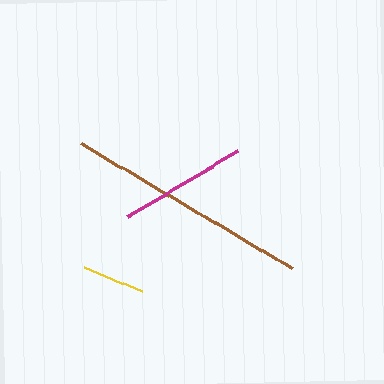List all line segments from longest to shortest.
From longest to shortest: brown, magenta, yellow.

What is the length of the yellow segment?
The yellow segment is approximately 64 pixels long.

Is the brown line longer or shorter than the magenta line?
The brown line is longer than the magenta line.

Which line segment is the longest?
The brown line is the longest at approximately 245 pixels.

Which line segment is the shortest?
The yellow line is the shortest at approximately 64 pixels.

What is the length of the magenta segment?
The magenta segment is approximately 129 pixels long.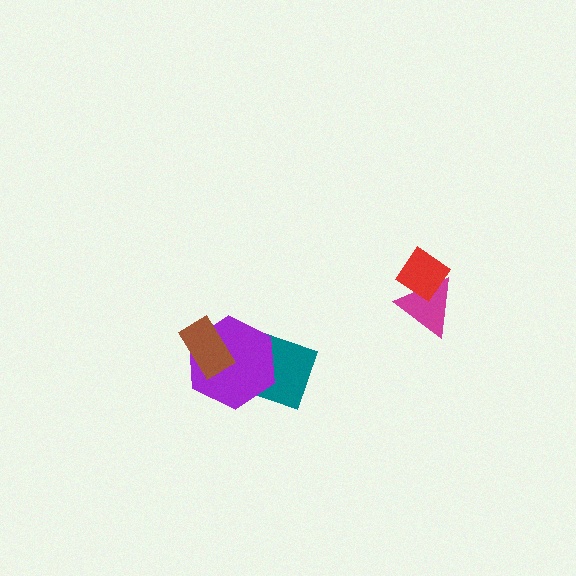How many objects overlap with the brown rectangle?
1 object overlaps with the brown rectangle.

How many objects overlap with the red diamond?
1 object overlaps with the red diamond.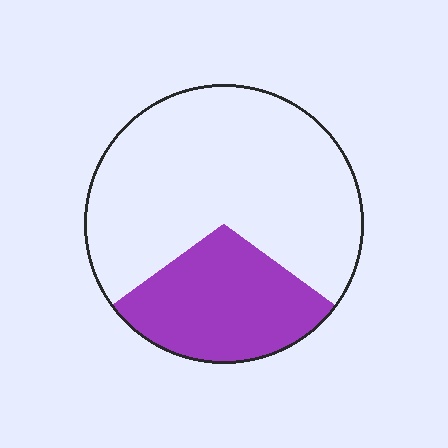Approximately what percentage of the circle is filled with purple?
Approximately 30%.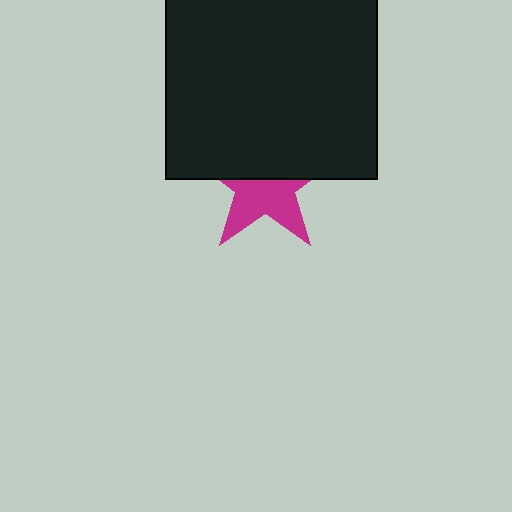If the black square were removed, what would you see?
You would see the complete magenta star.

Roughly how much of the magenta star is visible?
About half of it is visible (roughly 49%).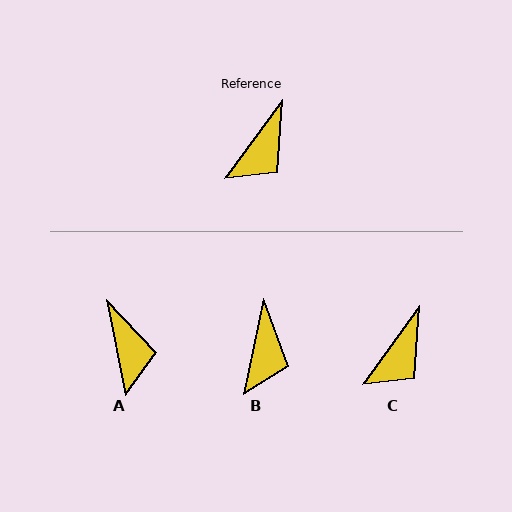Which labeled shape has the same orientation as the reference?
C.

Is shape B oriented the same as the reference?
No, it is off by about 24 degrees.